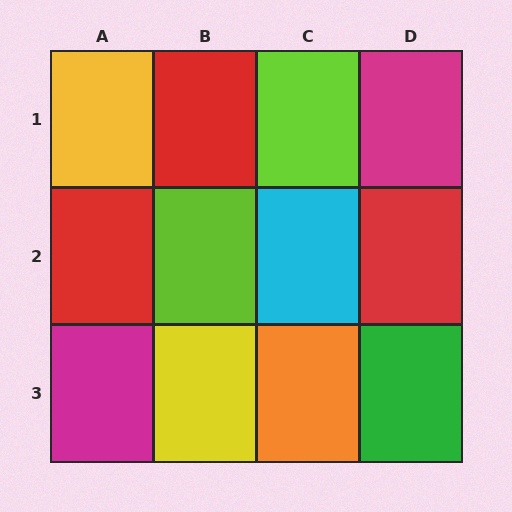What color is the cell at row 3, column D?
Green.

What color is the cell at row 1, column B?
Red.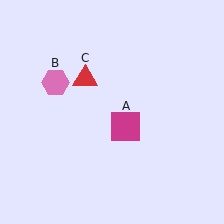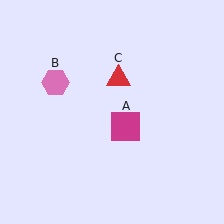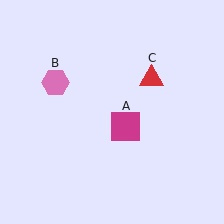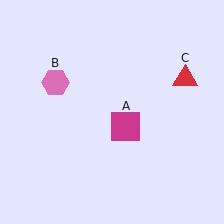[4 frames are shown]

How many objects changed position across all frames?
1 object changed position: red triangle (object C).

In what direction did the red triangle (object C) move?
The red triangle (object C) moved right.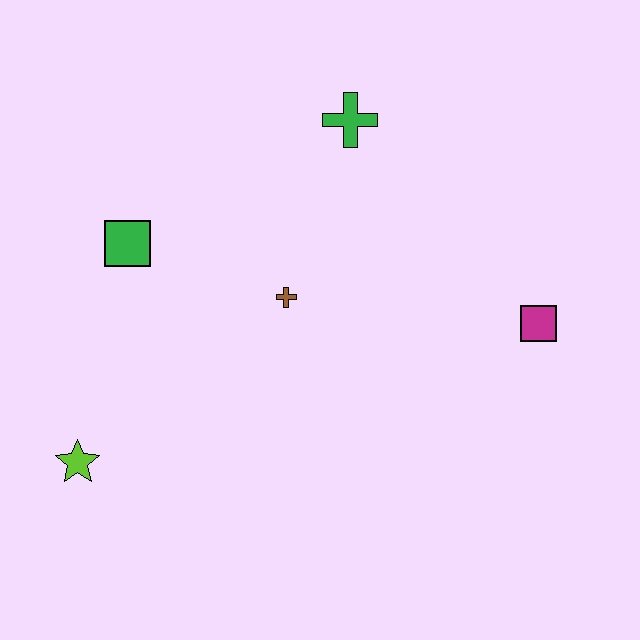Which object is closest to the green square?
The brown cross is closest to the green square.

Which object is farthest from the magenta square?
The lime star is farthest from the magenta square.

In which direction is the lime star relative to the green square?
The lime star is below the green square.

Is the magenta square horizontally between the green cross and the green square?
No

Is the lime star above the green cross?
No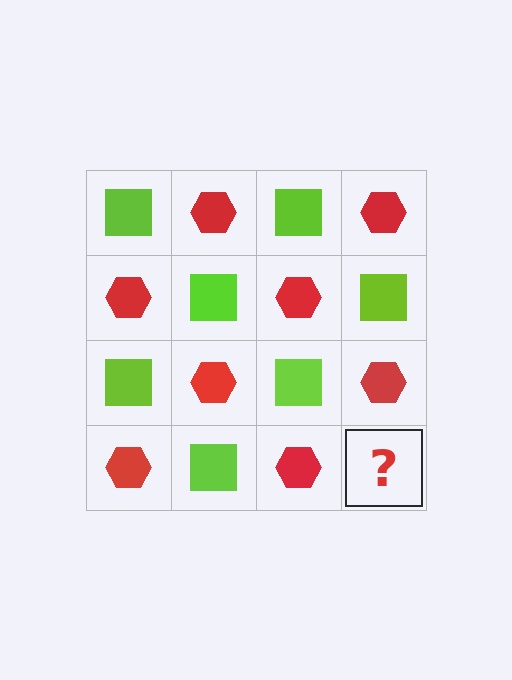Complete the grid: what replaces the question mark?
The question mark should be replaced with a lime square.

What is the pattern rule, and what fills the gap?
The rule is that it alternates lime square and red hexagon in a checkerboard pattern. The gap should be filled with a lime square.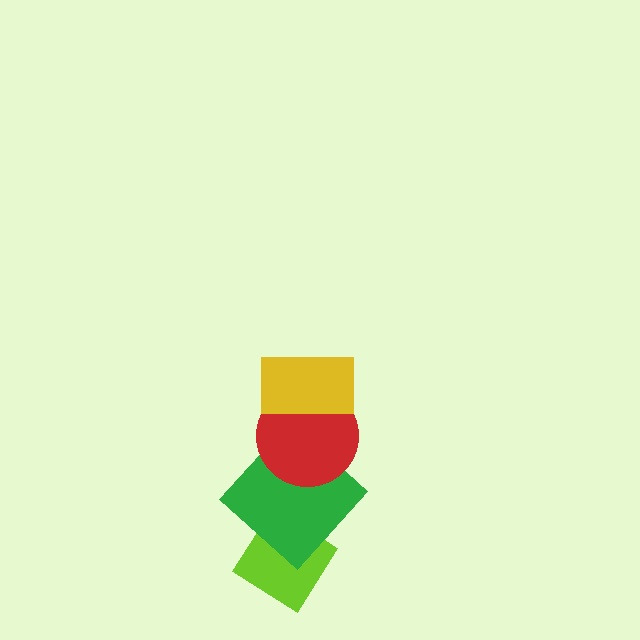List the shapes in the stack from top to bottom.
From top to bottom: the yellow rectangle, the red circle, the green diamond, the lime diamond.